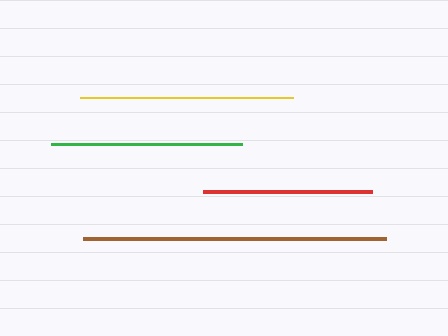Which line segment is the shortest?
The red line is the shortest at approximately 169 pixels.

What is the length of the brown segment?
The brown segment is approximately 303 pixels long.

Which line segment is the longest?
The brown line is the longest at approximately 303 pixels.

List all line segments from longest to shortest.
From longest to shortest: brown, yellow, green, red.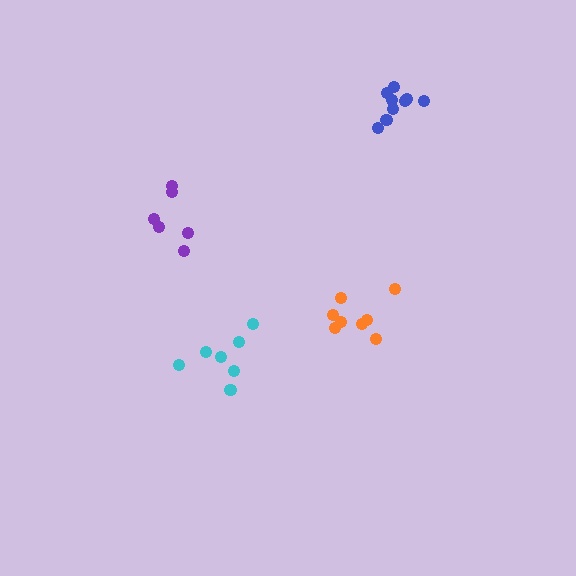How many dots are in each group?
Group 1: 7 dots, Group 2: 8 dots, Group 3: 9 dots, Group 4: 6 dots (30 total).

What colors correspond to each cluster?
The clusters are colored: cyan, orange, blue, purple.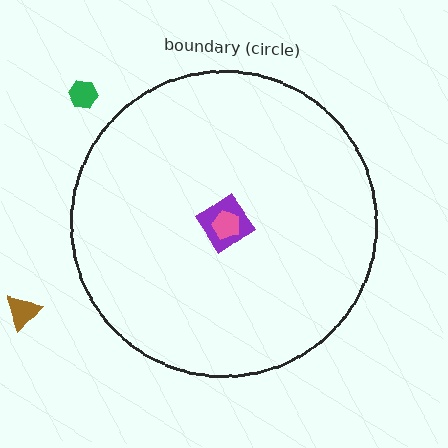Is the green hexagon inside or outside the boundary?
Outside.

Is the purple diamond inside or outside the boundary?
Inside.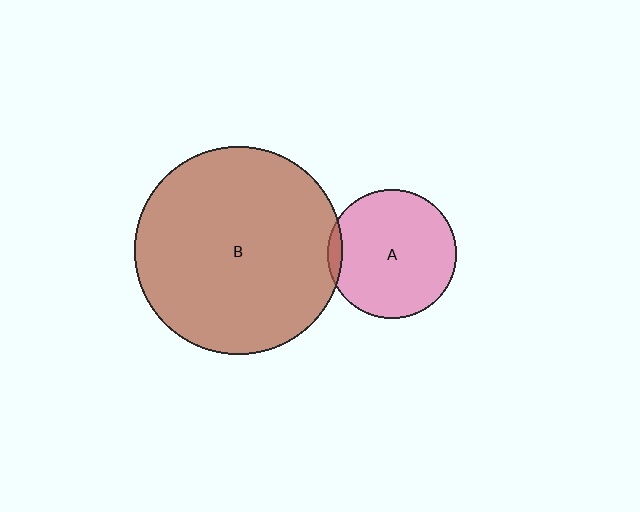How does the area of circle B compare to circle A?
Approximately 2.6 times.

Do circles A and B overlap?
Yes.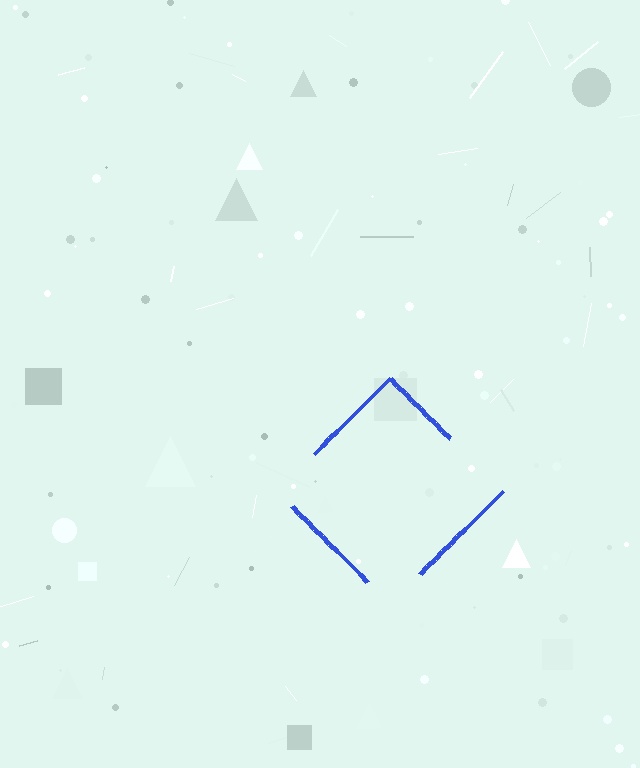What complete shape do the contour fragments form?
The contour fragments form a diamond.